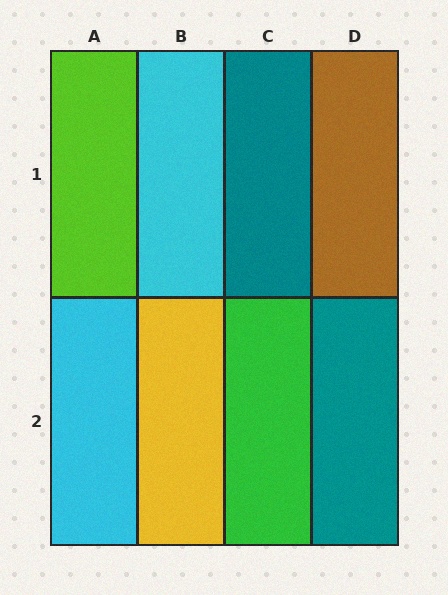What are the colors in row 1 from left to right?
Lime, cyan, teal, brown.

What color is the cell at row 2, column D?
Teal.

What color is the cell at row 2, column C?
Green.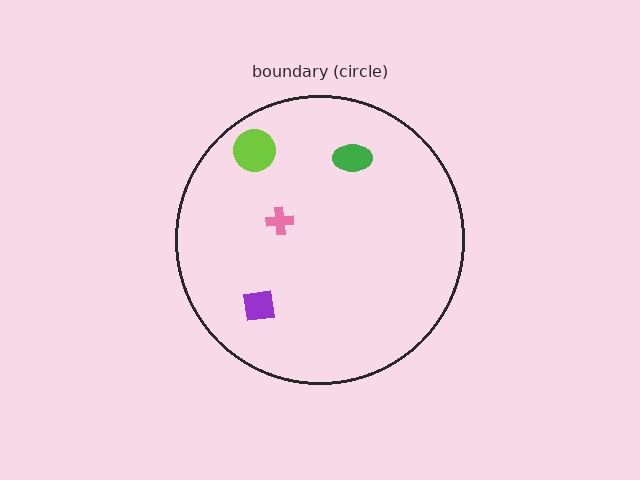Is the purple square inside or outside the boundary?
Inside.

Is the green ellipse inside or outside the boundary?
Inside.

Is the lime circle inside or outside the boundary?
Inside.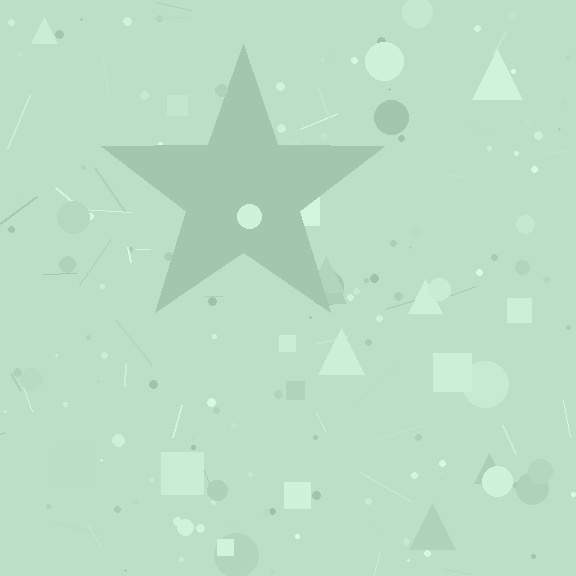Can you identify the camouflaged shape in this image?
The camouflaged shape is a star.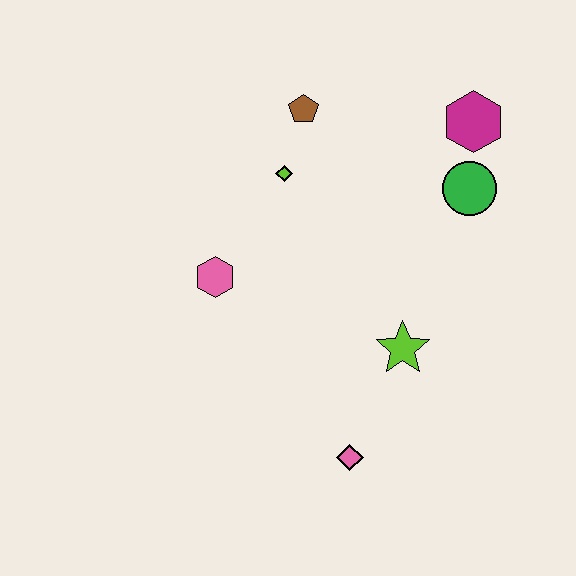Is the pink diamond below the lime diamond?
Yes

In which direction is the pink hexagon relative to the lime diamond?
The pink hexagon is below the lime diamond.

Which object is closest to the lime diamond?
The brown pentagon is closest to the lime diamond.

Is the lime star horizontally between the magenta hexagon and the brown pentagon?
Yes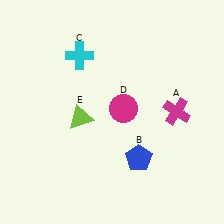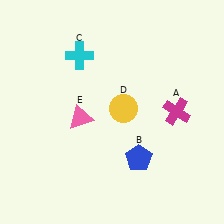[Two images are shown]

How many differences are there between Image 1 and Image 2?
There are 2 differences between the two images.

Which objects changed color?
D changed from magenta to yellow. E changed from lime to pink.